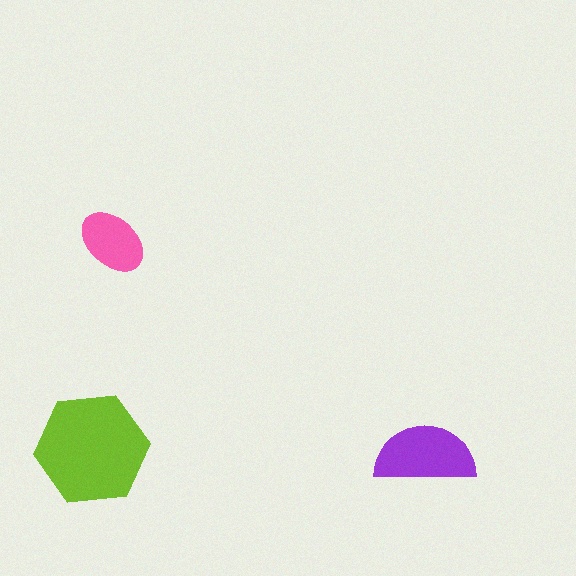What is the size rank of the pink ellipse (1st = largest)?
3rd.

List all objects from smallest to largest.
The pink ellipse, the purple semicircle, the lime hexagon.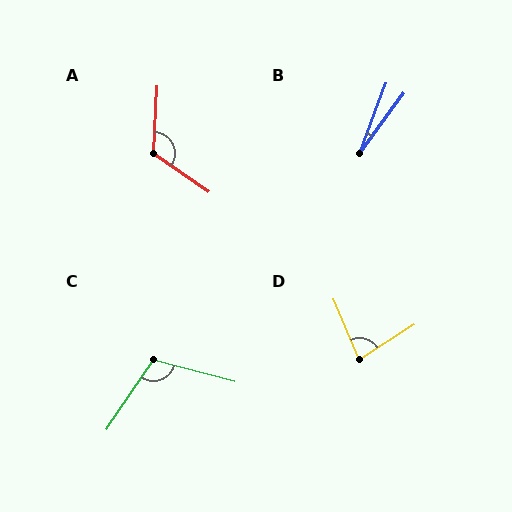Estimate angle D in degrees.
Approximately 80 degrees.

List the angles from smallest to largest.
B (16°), D (80°), C (109°), A (122°).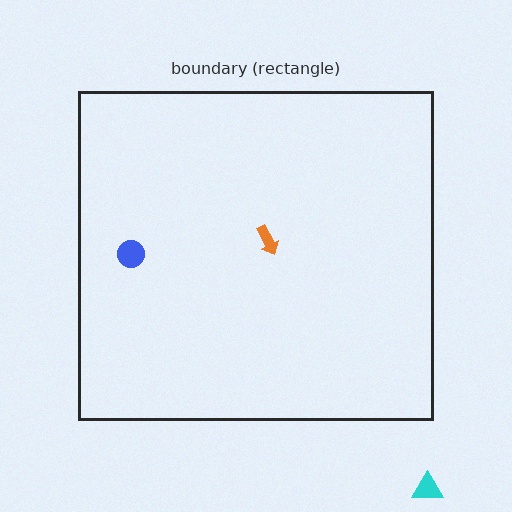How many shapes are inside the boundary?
2 inside, 1 outside.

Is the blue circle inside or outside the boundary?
Inside.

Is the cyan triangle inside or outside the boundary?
Outside.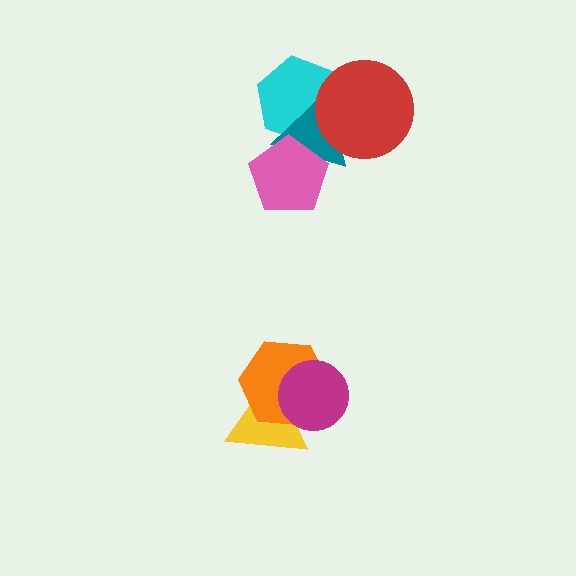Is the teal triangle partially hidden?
Yes, it is partially covered by another shape.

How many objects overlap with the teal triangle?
3 objects overlap with the teal triangle.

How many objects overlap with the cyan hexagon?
3 objects overlap with the cyan hexagon.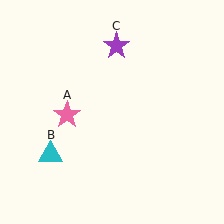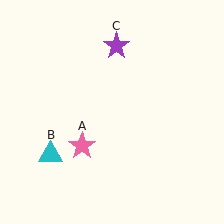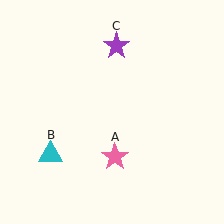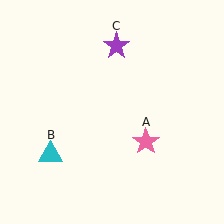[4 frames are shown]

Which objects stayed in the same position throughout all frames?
Cyan triangle (object B) and purple star (object C) remained stationary.